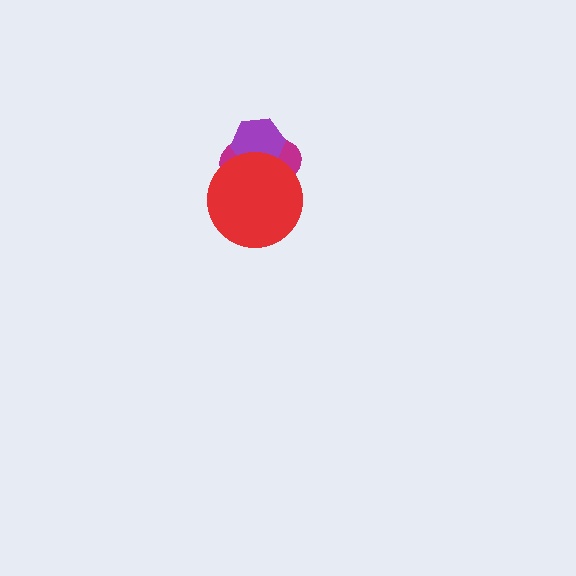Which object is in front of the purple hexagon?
The red circle is in front of the purple hexagon.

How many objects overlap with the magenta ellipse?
2 objects overlap with the magenta ellipse.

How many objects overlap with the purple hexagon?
2 objects overlap with the purple hexagon.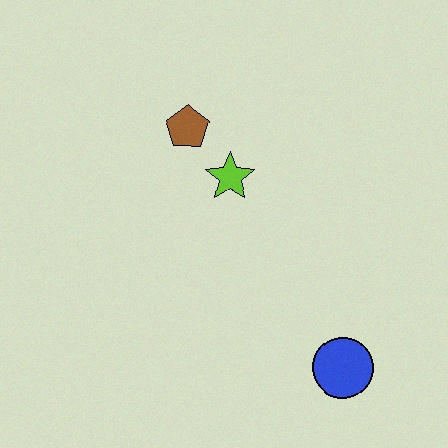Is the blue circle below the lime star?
Yes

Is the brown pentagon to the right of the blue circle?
No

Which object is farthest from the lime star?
The blue circle is farthest from the lime star.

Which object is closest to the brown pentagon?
The lime star is closest to the brown pentagon.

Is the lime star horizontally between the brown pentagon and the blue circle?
Yes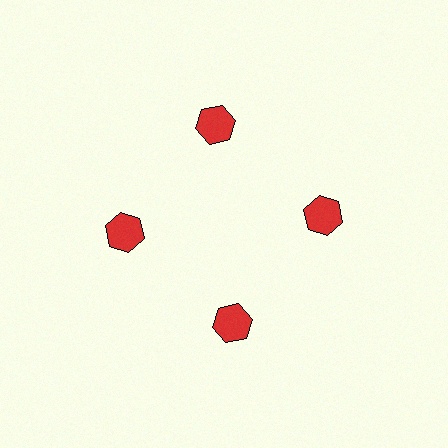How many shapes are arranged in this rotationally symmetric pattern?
There are 4 shapes, arranged in 4 groups of 1.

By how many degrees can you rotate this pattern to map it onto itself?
The pattern maps onto itself every 90 degrees of rotation.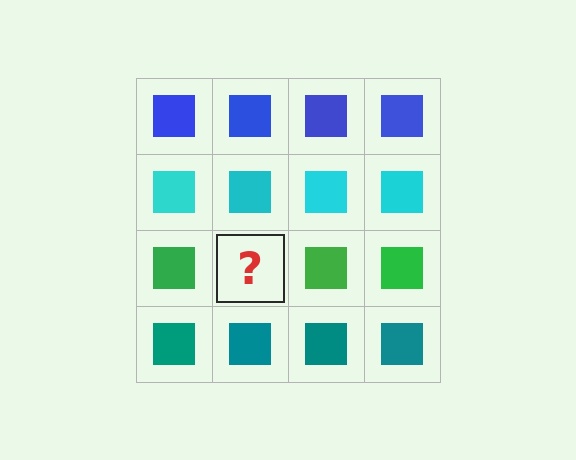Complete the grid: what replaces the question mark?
The question mark should be replaced with a green square.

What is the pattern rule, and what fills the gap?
The rule is that each row has a consistent color. The gap should be filled with a green square.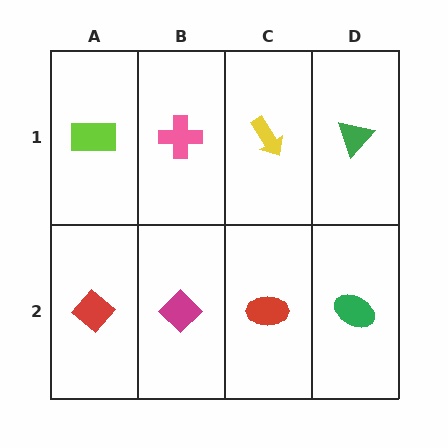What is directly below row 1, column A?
A red diamond.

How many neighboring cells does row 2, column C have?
3.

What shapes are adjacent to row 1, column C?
A red ellipse (row 2, column C), a pink cross (row 1, column B), a green triangle (row 1, column D).